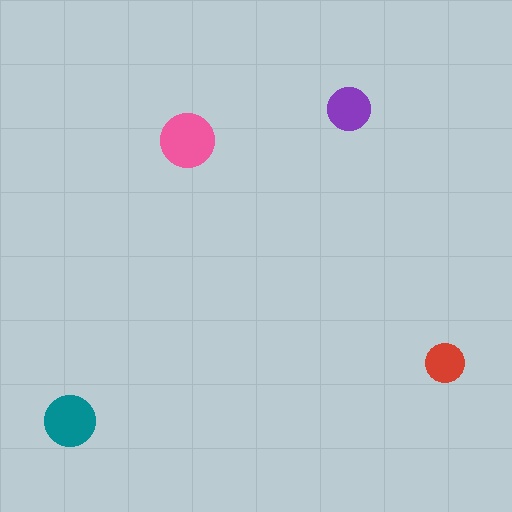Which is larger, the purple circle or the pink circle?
The pink one.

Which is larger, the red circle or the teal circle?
The teal one.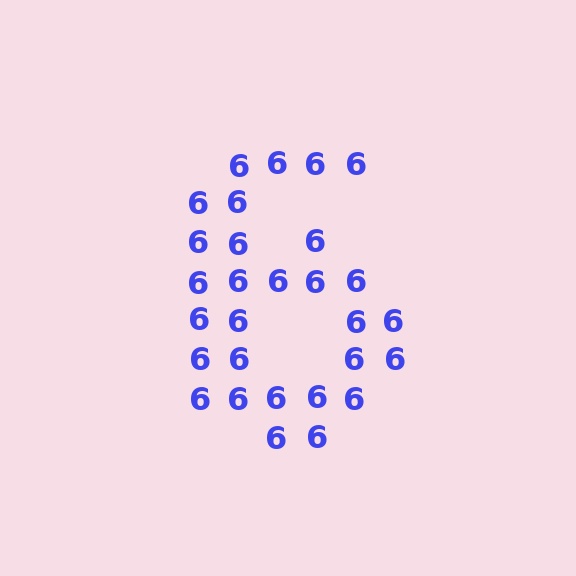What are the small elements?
The small elements are digit 6's.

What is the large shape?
The large shape is the digit 6.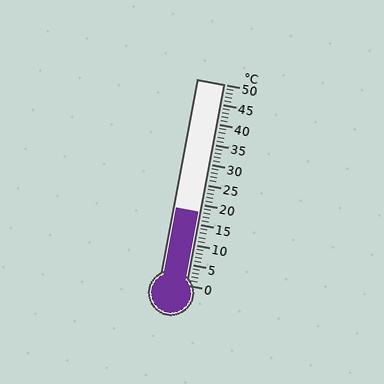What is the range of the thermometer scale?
The thermometer scale ranges from 0°C to 50°C.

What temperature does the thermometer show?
The thermometer shows approximately 18°C.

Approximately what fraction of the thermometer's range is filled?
The thermometer is filled to approximately 35% of its range.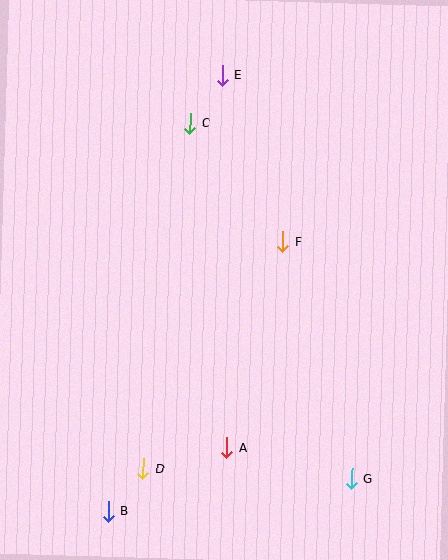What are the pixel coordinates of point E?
Point E is at (222, 75).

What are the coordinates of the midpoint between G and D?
The midpoint between G and D is at (247, 473).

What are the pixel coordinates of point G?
Point G is at (352, 478).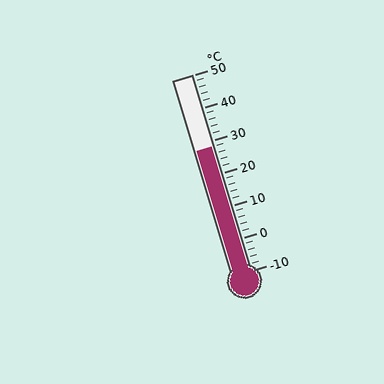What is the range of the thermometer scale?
The thermometer scale ranges from -10°C to 50°C.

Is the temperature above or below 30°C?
The temperature is below 30°C.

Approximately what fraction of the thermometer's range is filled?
The thermometer is filled to approximately 65% of its range.